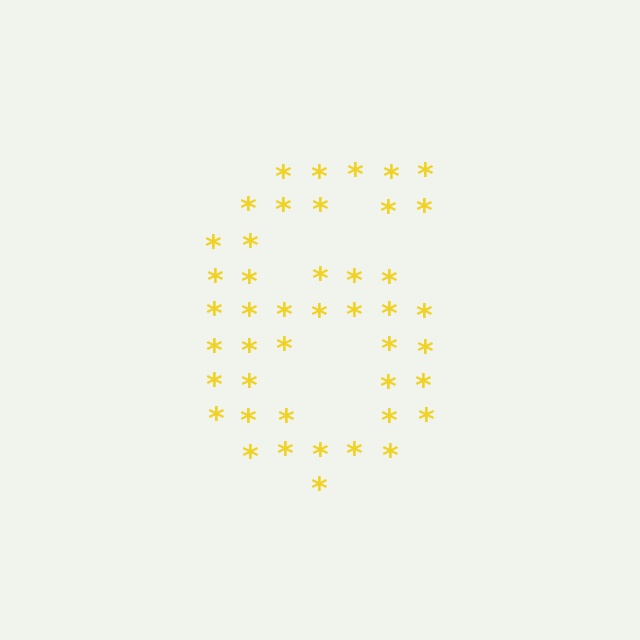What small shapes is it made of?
It is made of small asterisks.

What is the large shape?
The large shape is the digit 6.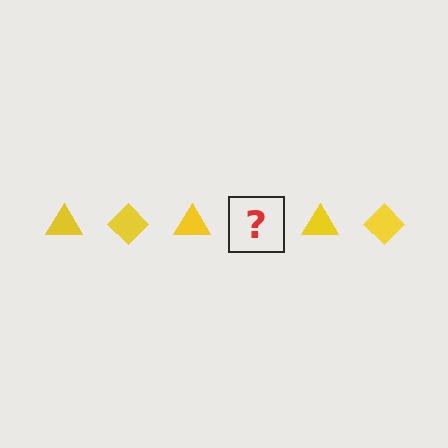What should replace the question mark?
The question mark should be replaced with a yellow diamond.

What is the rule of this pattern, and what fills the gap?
The rule is that the pattern cycles through triangle, diamond shapes in yellow. The gap should be filled with a yellow diamond.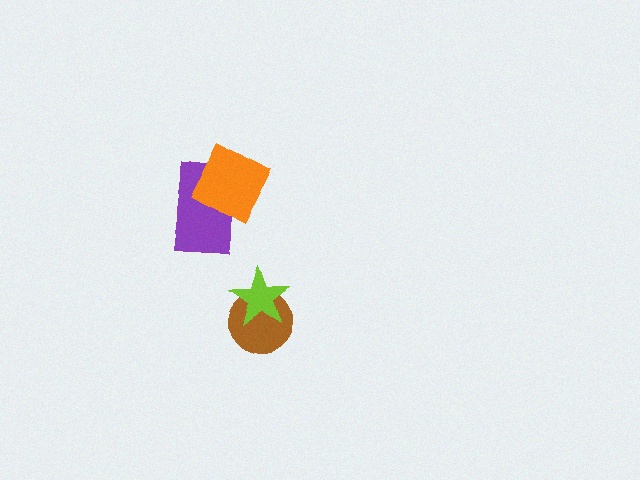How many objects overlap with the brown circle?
1 object overlaps with the brown circle.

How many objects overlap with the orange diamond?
1 object overlaps with the orange diamond.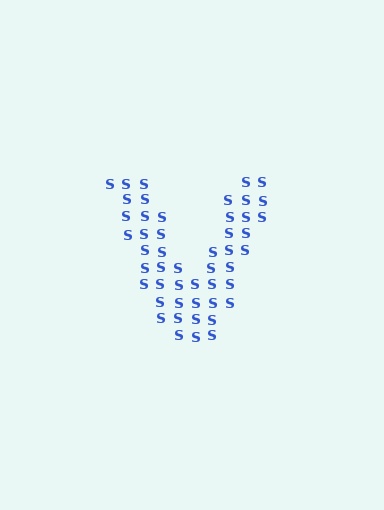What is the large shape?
The large shape is the letter V.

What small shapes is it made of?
It is made of small letter S's.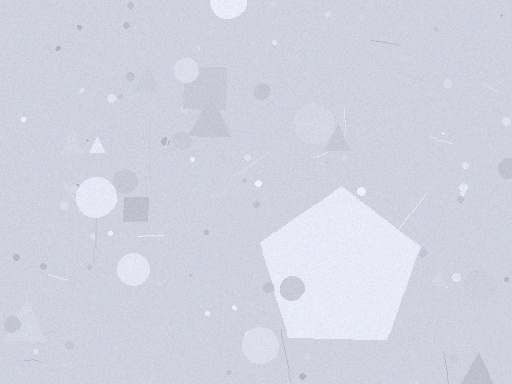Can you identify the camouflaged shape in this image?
The camouflaged shape is a pentagon.